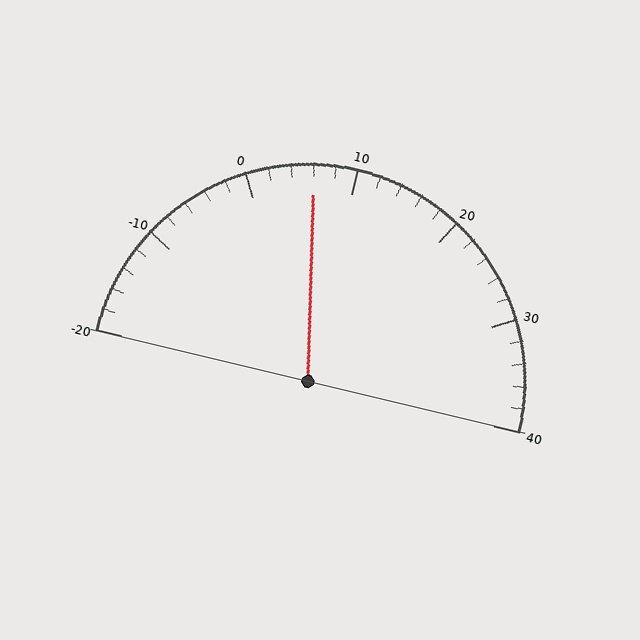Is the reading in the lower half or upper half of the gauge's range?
The reading is in the lower half of the range (-20 to 40).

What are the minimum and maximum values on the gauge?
The gauge ranges from -20 to 40.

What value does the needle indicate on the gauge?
The needle indicates approximately 6.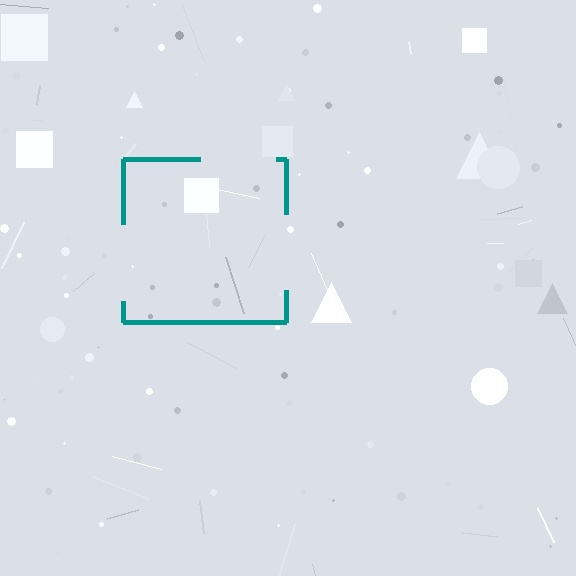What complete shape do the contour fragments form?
The contour fragments form a square.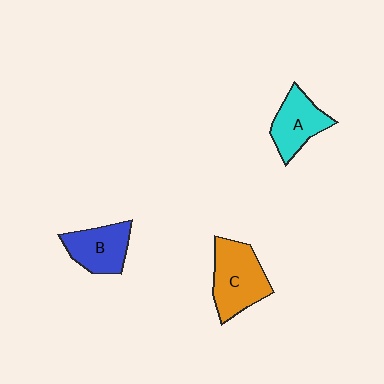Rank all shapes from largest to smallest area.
From largest to smallest: C (orange), B (blue), A (cyan).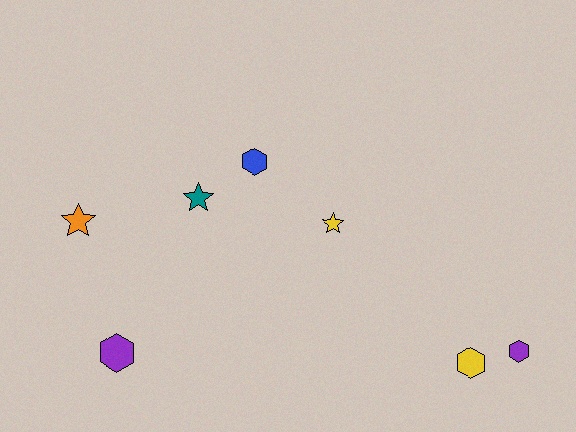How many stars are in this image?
There are 3 stars.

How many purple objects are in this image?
There are 2 purple objects.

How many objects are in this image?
There are 7 objects.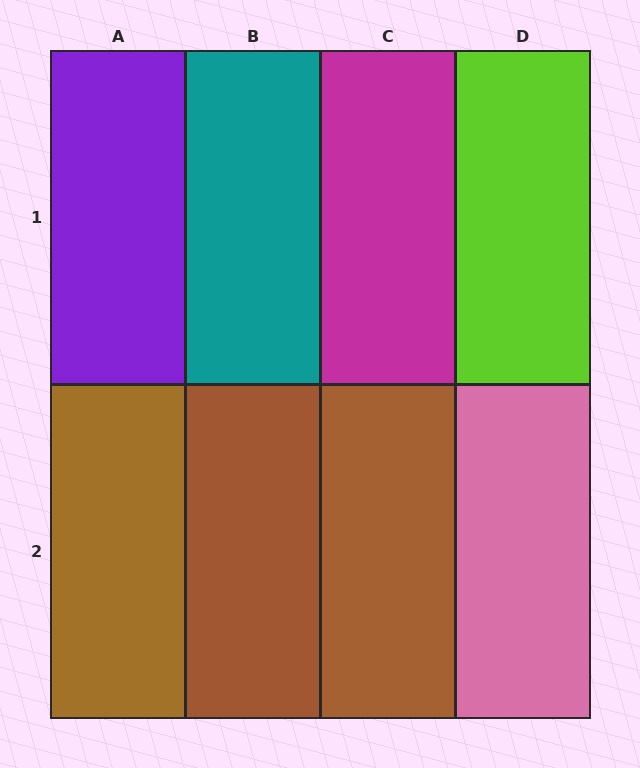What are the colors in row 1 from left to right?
Purple, teal, magenta, lime.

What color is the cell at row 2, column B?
Brown.